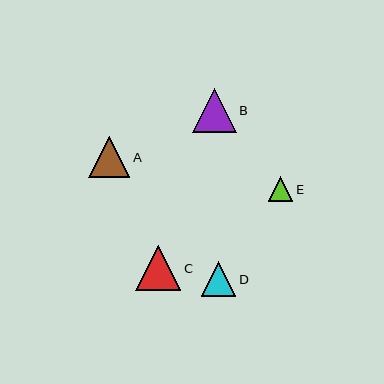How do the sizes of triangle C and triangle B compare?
Triangle C and triangle B are approximately the same size.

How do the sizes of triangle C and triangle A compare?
Triangle C and triangle A are approximately the same size.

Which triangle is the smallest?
Triangle E is the smallest with a size of approximately 25 pixels.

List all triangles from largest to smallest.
From largest to smallest: C, B, A, D, E.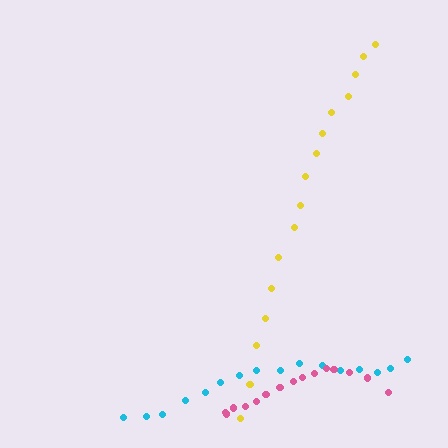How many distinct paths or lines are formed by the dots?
There are 3 distinct paths.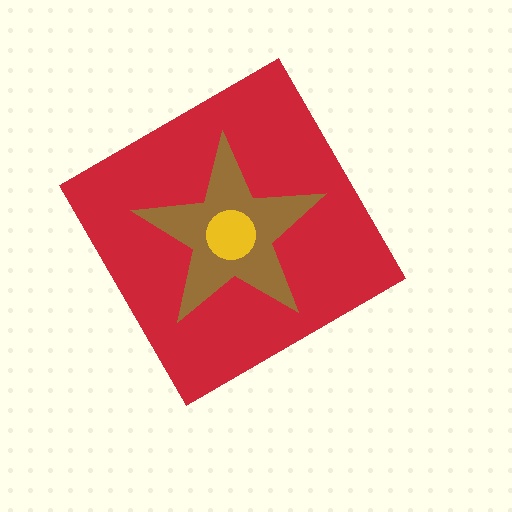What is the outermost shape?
The red diamond.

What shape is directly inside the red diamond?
The brown star.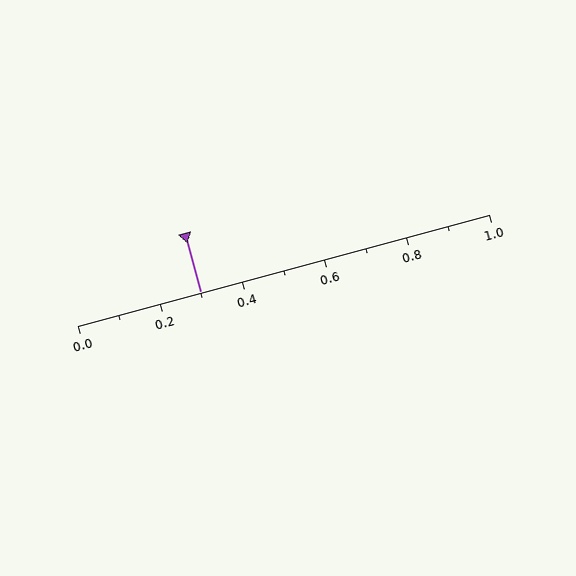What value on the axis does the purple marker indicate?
The marker indicates approximately 0.3.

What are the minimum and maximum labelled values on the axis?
The axis runs from 0.0 to 1.0.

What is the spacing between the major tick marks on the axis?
The major ticks are spaced 0.2 apart.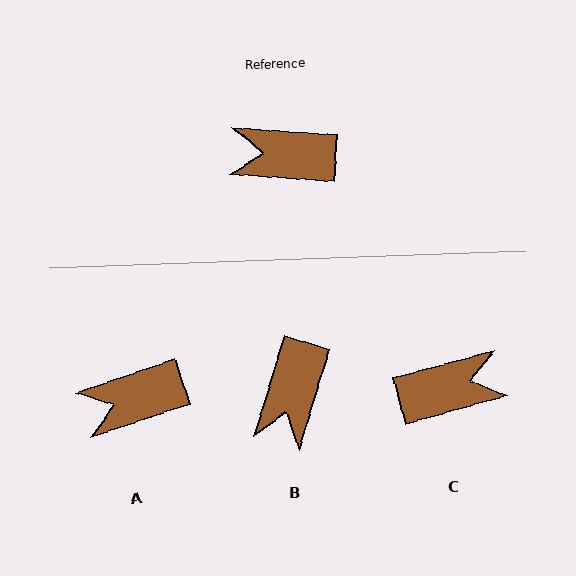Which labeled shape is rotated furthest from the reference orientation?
C, about 161 degrees away.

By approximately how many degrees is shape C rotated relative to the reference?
Approximately 161 degrees clockwise.